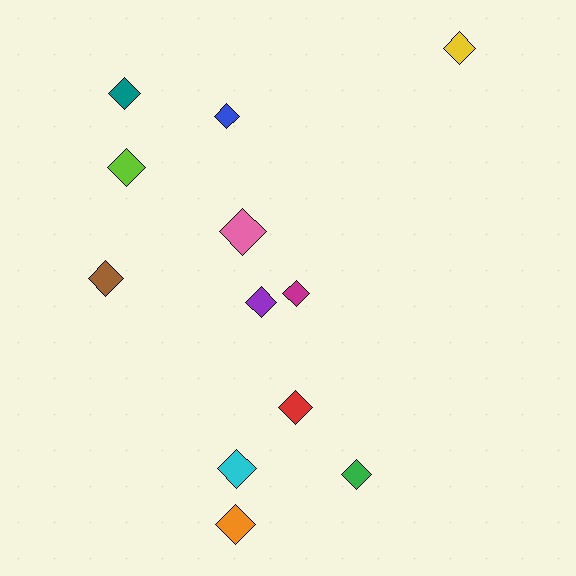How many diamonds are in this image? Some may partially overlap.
There are 12 diamonds.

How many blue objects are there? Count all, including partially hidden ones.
There is 1 blue object.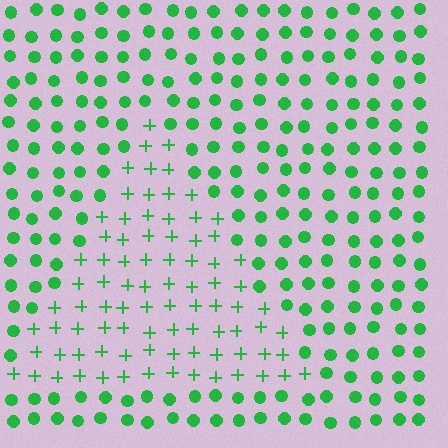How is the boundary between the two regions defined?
The boundary is defined by a change in element shape: plus signs inside vs. circles outside. All elements share the same color and spacing.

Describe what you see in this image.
The image is filled with small green elements arranged in a uniform grid. A triangle-shaped region contains plus signs, while the surrounding area contains circles. The boundary is defined purely by the change in element shape.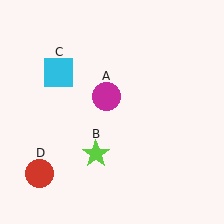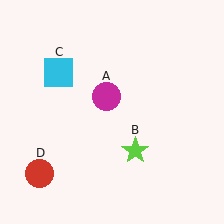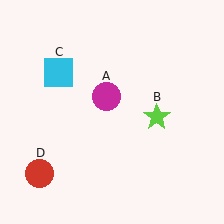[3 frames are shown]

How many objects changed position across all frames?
1 object changed position: lime star (object B).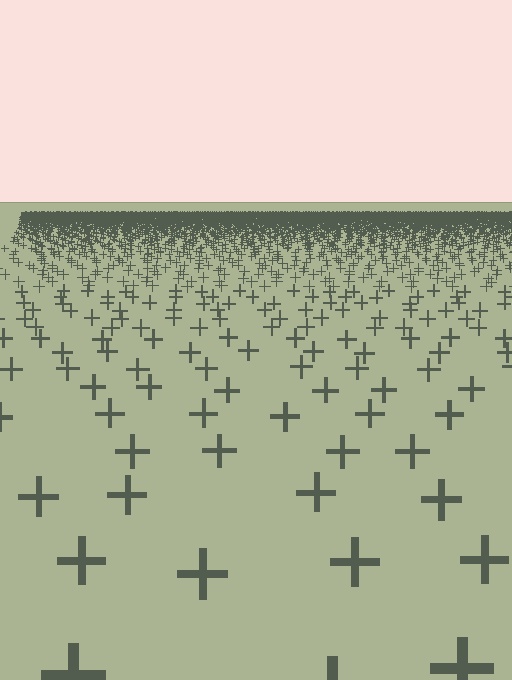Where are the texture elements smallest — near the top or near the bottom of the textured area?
Near the top.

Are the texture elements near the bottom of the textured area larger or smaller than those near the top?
Larger. Near the bottom, elements are closer to the viewer and appear at a bigger on-screen size.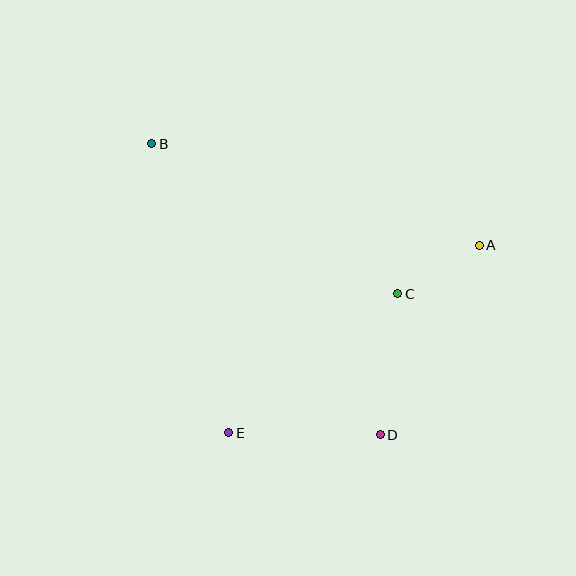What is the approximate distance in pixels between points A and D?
The distance between A and D is approximately 214 pixels.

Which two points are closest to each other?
Points A and C are closest to each other.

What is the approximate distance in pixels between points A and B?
The distance between A and B is approximately 343 pixels.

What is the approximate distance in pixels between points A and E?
The distance between A and E is approximately 313 pixels.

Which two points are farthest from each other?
Points B and D are farthest from each other.